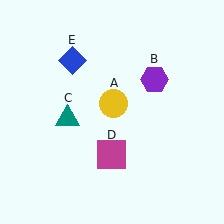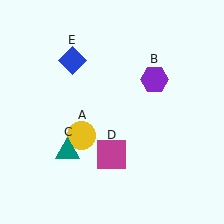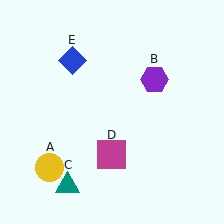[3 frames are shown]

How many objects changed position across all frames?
2 objects changed position: yellow circle (object A), teal triangle (object C).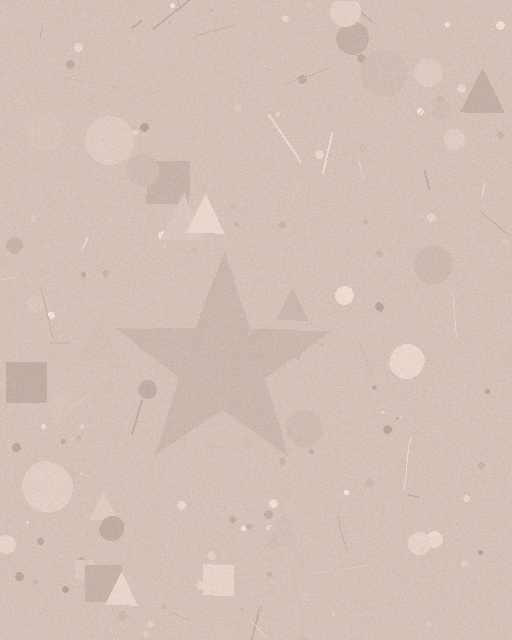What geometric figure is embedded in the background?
A star is embedded in the background.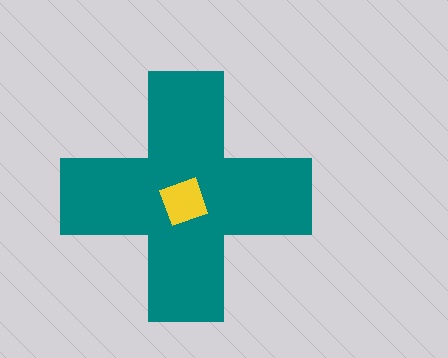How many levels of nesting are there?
2.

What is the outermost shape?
The teal cross.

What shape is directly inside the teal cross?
The yellow diamond.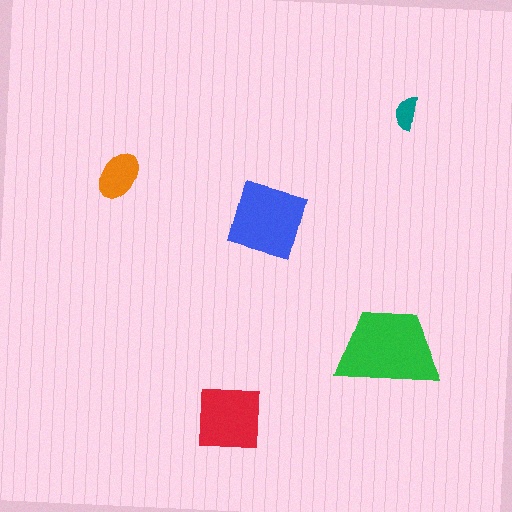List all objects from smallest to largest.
The teal semicircle, the orange ellipse, the red square, the blue diamond, the green trapezoid.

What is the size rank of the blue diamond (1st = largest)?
2nd.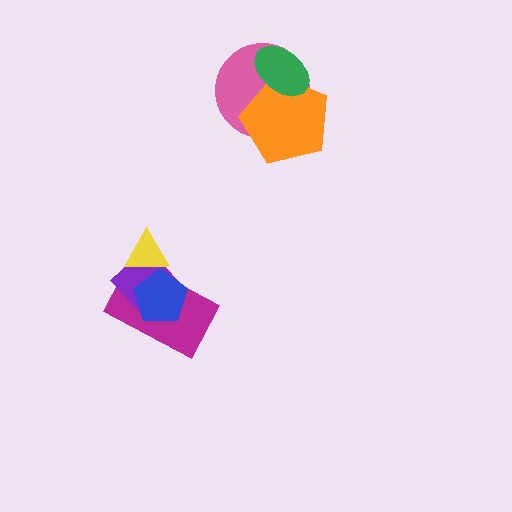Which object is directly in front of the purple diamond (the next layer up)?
The blue pentagon is directly in front of the purple diamond.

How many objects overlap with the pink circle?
2 objects overlap with the pink circle.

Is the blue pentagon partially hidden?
Yes, it is partially covered by another shape.